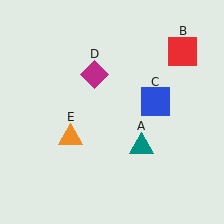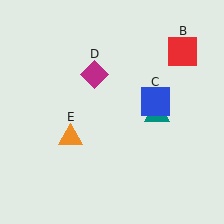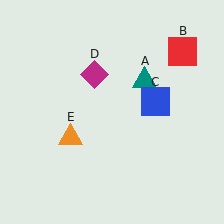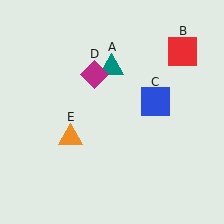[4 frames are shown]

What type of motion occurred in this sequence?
The teal triangle (object A) rotated counterclockwise around the center of the scene.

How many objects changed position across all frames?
1 object changed position: teal triangle (object A).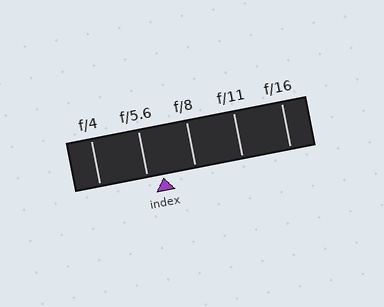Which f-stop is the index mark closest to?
The index mark is closest to f/5.6.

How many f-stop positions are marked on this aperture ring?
There are 5 f-stop positions marked.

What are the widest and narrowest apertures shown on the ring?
The widest aperture shown is f/4 and the narrowest is f/16.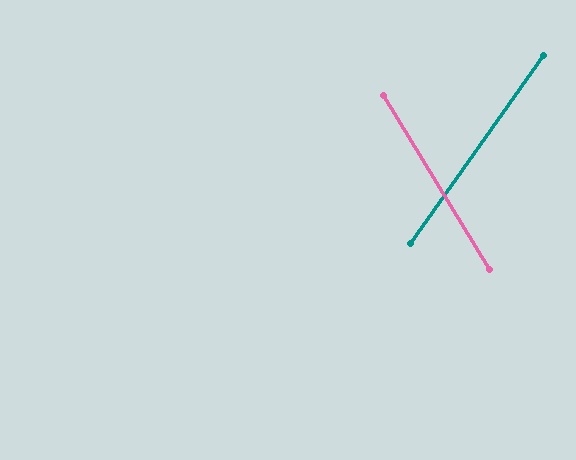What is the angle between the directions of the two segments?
Approximately 66 degrees.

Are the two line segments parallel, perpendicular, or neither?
Neither parallel nor perpendicular — they differ by about 66°.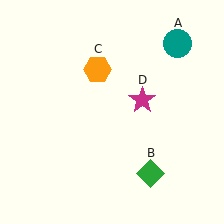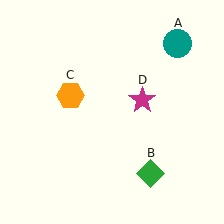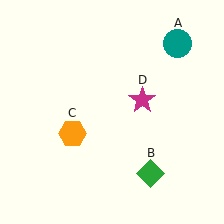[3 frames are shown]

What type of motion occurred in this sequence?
The orange hexagon (object C) rotated counterclockwise around the center of the scene.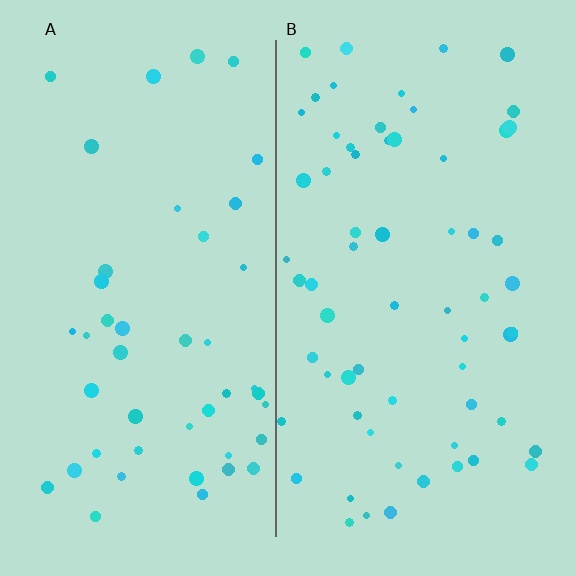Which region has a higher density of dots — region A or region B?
B (the right).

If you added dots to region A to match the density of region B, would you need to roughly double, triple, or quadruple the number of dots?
Approximately double.